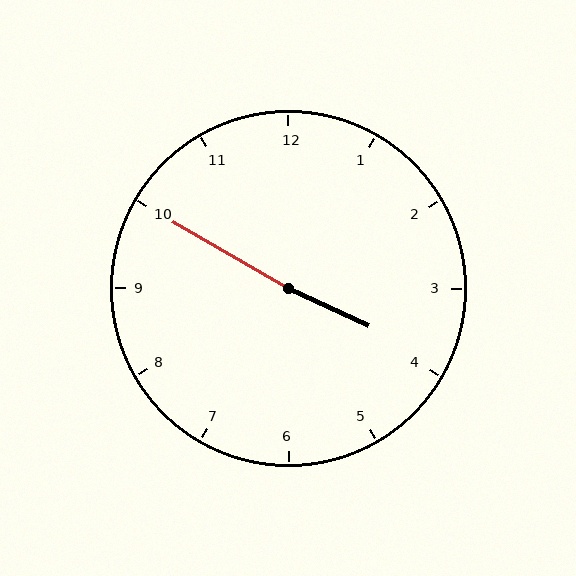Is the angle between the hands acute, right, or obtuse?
It is obtuse.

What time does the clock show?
3:50.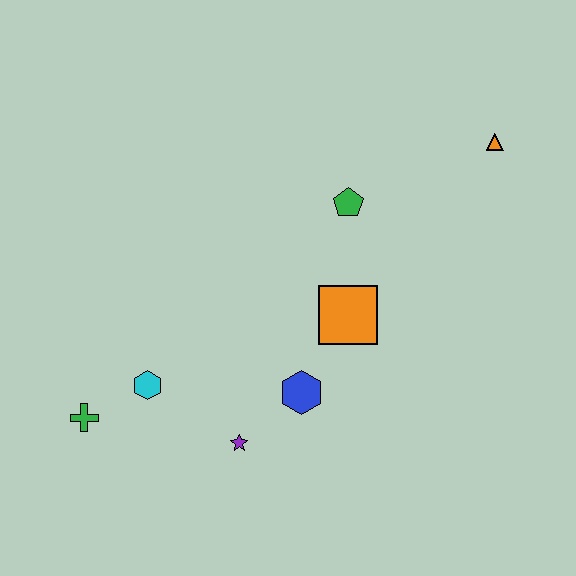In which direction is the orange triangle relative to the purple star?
The orange triangle is above the purple star.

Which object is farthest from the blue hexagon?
The orange triangle is farthest from the blue hexagon.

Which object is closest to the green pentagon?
The orange square is closest to the green pentagon.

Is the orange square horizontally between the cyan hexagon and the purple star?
No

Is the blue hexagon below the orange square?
Yes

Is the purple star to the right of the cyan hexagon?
Yes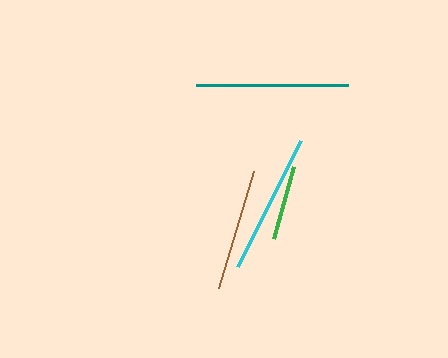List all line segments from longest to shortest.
From longest to shortest: teal, cyan, brown, green.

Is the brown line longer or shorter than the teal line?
The teal line is longer than the brown line.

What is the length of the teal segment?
The teal segment is approximately 152 pixels long.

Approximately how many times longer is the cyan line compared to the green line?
The cyan line is approximately 1.9 times the length of the green line.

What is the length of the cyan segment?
The cyan segment is approximately 141 pixels long.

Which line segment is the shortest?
The green line is the shortest at approximately 74 pixels.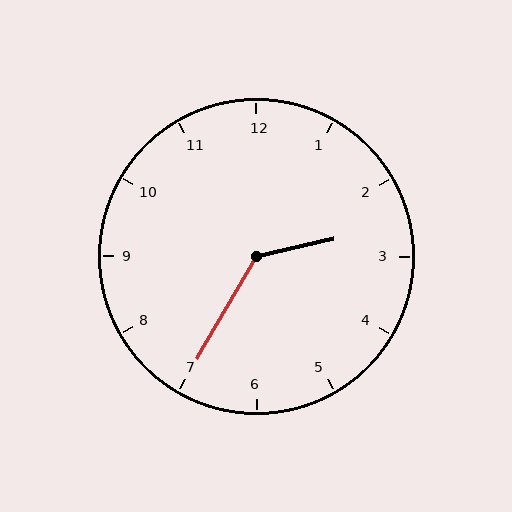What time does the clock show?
2:35.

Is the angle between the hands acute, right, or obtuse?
It is obtuse.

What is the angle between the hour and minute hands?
Approximately 132 degrees.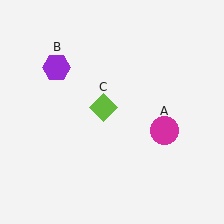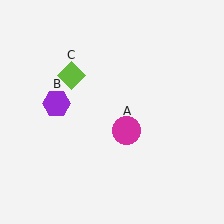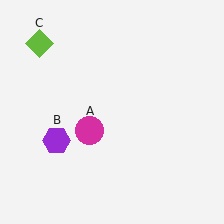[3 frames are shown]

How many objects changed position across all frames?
3 objects changed position: magenta circle (object A), purple hexagon (object B), lime diamond (object C).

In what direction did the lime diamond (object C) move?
The lime diamond (object C) moved up and to the left.